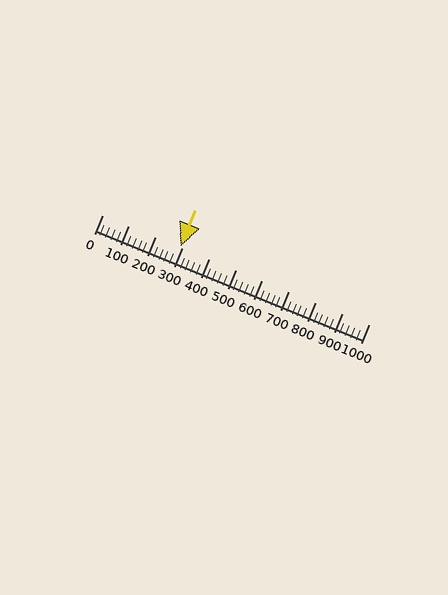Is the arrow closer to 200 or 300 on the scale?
The arrow is closer to 300.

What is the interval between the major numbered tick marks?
The major tick marks are spaced 100 units apart.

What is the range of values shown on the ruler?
The ruler shows values from 0 to 1000.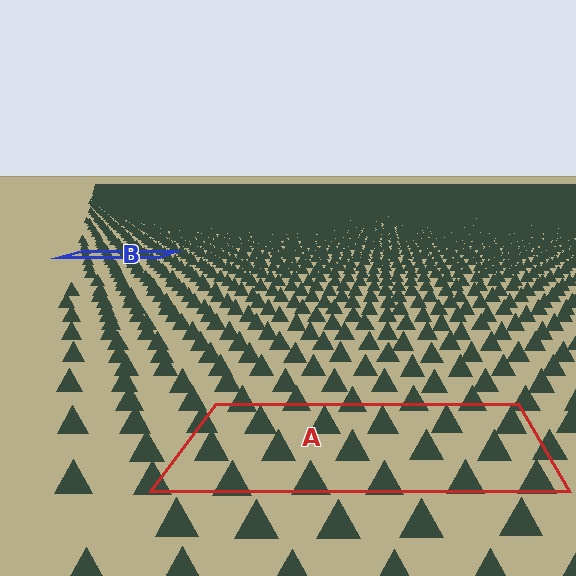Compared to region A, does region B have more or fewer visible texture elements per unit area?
Region B has more texture elements per unit area — they are packed more densely because it is farther away.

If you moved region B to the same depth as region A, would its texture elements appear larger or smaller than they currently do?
They would appear larger. At a closer depth, the same texture elements are projected at a bigger on-screen size.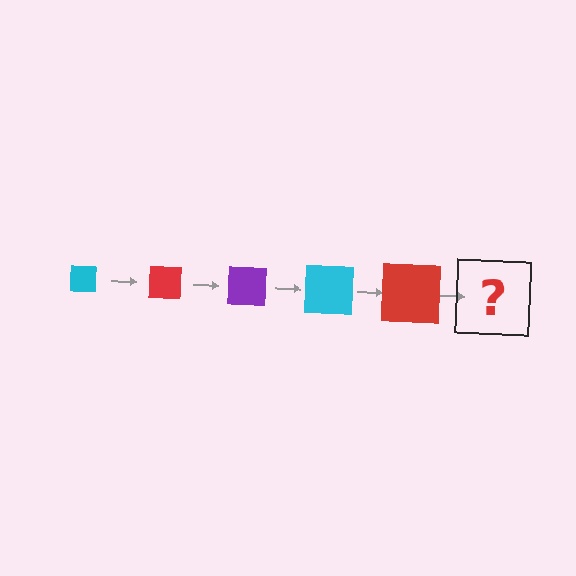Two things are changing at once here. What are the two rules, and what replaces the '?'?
The two rules are that the square grows larger each step and the color cycles through cyan, red, and purple. The '?' should be a purple square, larger than the previous one.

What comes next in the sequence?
The next element should be a purple square, larger than the previous one.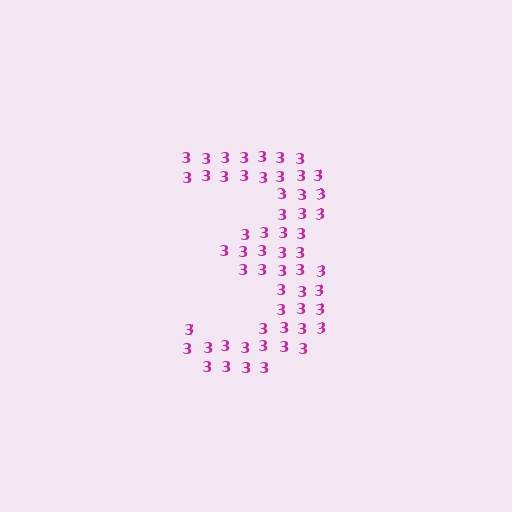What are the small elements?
The small elements are digit 3's.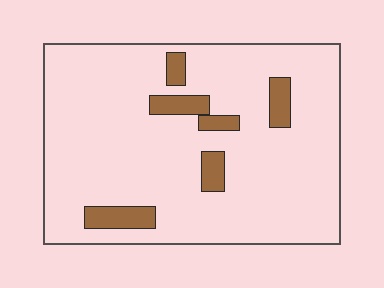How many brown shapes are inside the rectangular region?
6.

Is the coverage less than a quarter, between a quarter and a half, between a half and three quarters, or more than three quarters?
Less than a quarter.